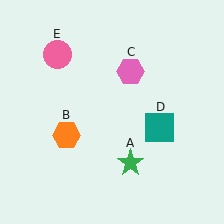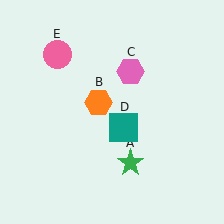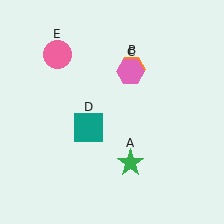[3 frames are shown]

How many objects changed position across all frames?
2 objects changed position: orange hexagon (object B), teal square (object D).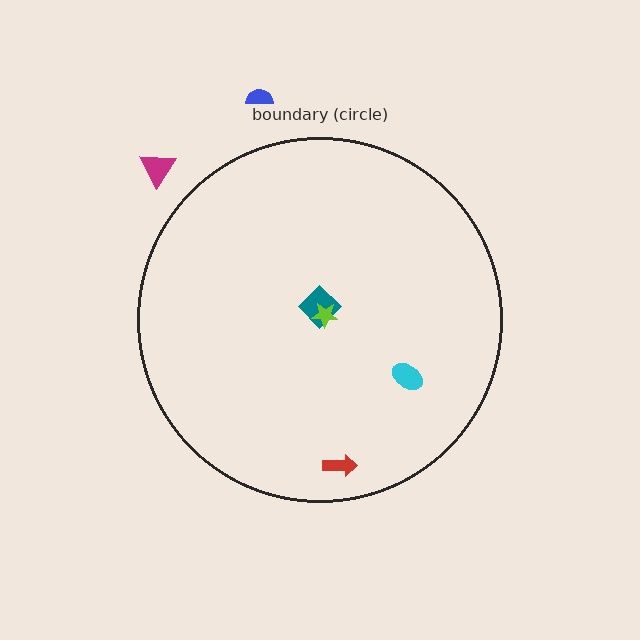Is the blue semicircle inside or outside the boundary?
Outside.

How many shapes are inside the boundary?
4 inside, 2 outside.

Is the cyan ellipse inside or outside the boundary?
Inside.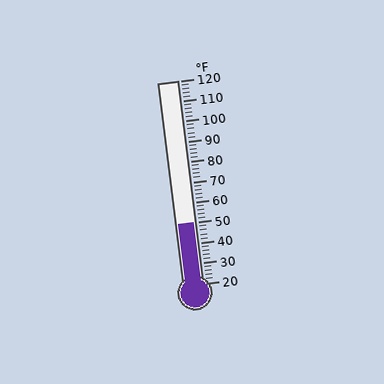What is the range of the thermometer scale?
The thermometer scale ranges from 20°F to 120°F.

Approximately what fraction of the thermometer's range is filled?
The thermometer is filled to approximately 30% of its range.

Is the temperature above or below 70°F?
The temperature is below 70°F.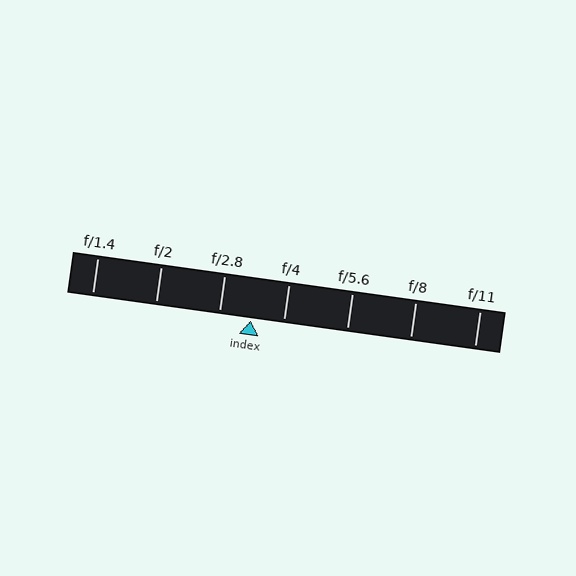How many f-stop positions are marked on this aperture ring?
There are 7 f-stop positions marked.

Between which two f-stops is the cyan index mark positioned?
The index mark is between f/2.8 and f/4.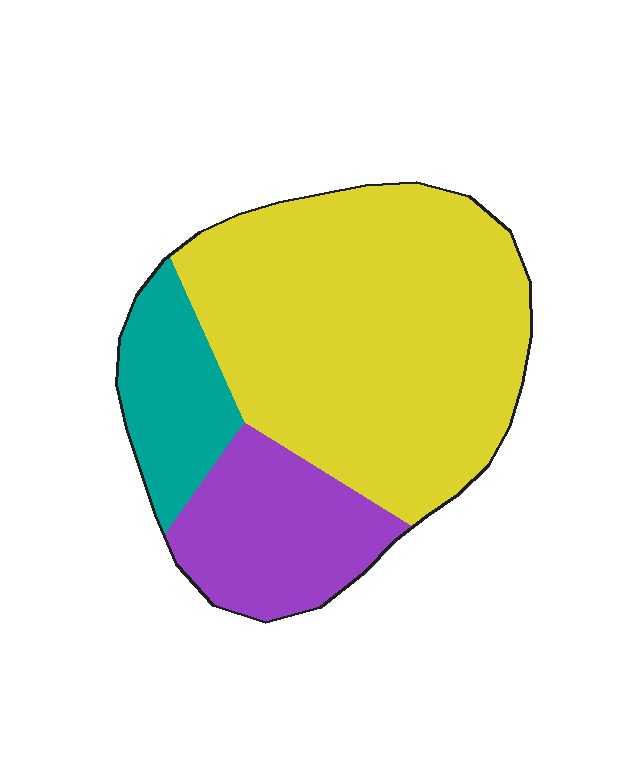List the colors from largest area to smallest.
From largest to smallest: yellow, purple, teal.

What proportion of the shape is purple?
Purple covers around 20% of the shape.